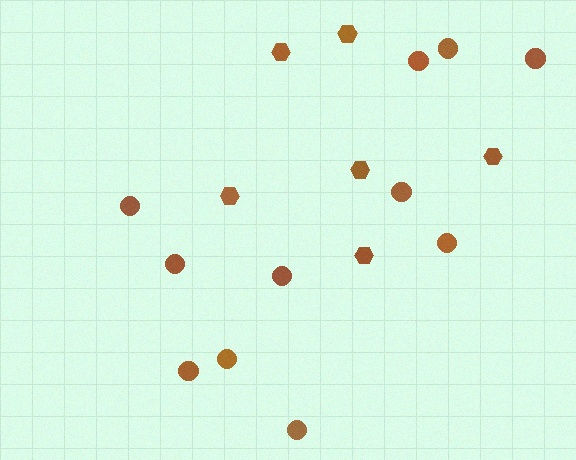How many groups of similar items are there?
There are 2 groups: one group of circles (11) and one group of hexagons (6).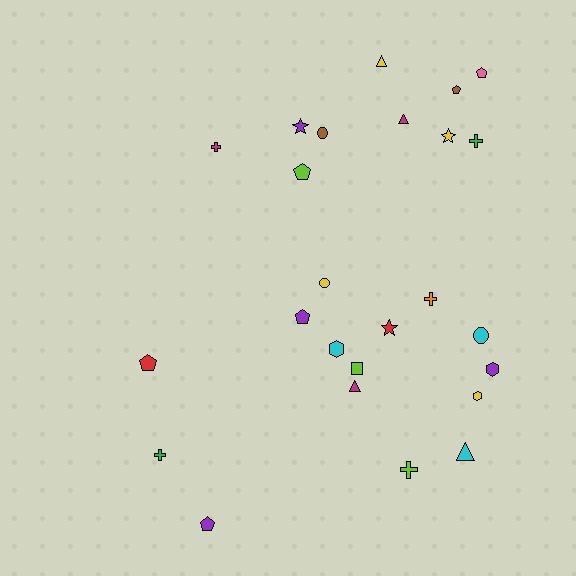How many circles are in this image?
There are 3 circles.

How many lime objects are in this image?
There are 3 lime objects.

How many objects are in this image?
There are 25 objects.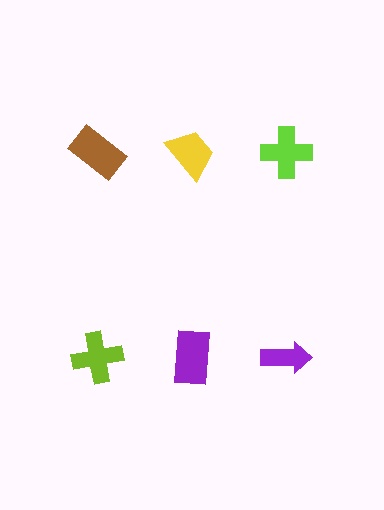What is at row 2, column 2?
A purple rectangle.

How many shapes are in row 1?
3 shapes.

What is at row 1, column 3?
A lime cross.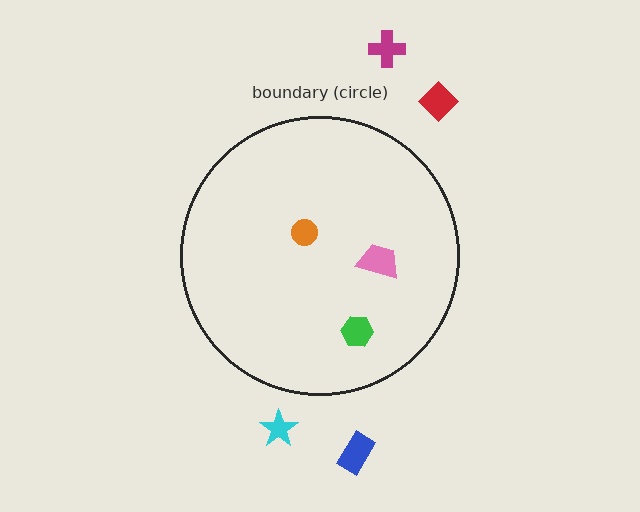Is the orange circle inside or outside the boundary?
Inside.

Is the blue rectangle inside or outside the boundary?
Outside.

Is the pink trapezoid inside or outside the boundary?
Inside.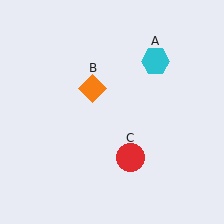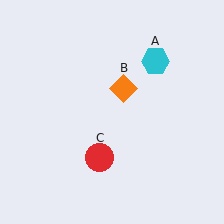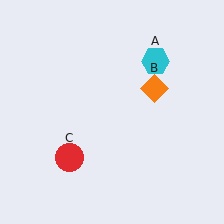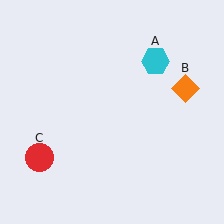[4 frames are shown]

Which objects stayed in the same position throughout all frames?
Cyan hexagon (object A) remained stationary.